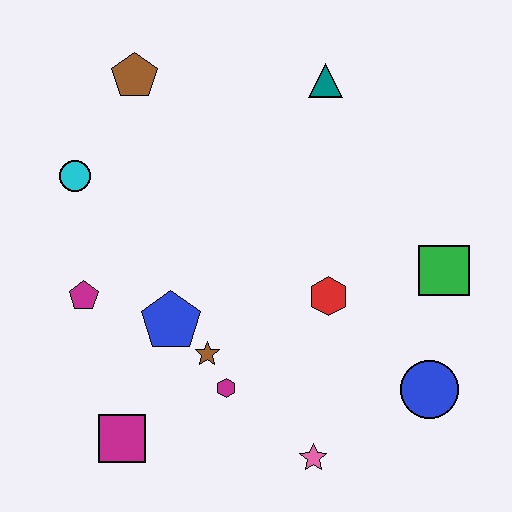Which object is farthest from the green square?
The cyan circle is farthest from the green square.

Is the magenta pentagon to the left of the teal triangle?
Yes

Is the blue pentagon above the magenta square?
Yes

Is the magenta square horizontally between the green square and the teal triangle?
No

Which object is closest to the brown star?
The magenta hexagon is closest to the brown star.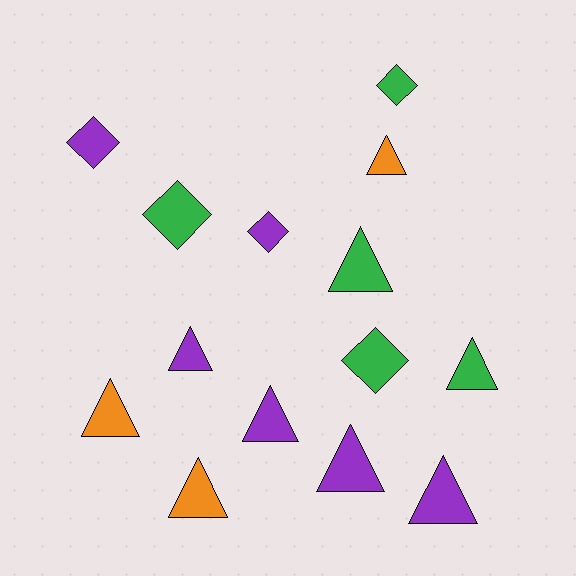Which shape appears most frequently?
Triangle, with 9 objects.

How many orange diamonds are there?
There are no orange diamonds.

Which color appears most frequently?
Purple, with 6 objects.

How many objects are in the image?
There are 14 objects.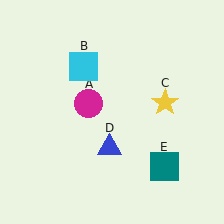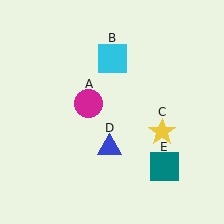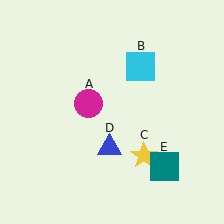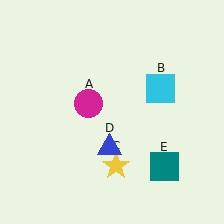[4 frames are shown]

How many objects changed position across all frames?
2 objects changed position: cyan square (object B), yellow star (object C).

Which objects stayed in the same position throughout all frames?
Magenta circle (object A) and blue triangle (object D) and teal square (object E) remained stationary.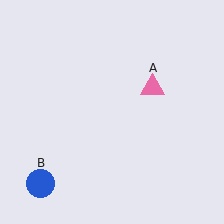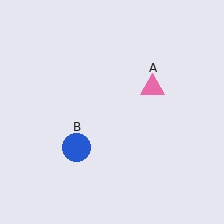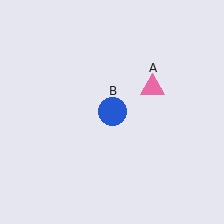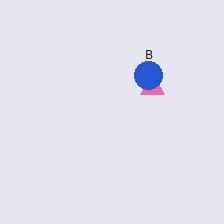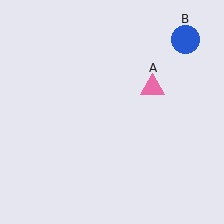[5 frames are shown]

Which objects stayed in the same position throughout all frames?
Pink triangle (object A) remained stationary.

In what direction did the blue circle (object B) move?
The blue circle (object B) moved up and to the right.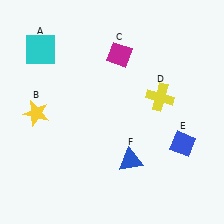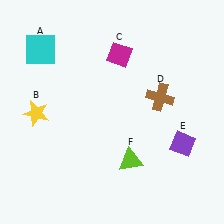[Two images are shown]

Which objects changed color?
D changed from yellow to brown. E changed from blue to purple. F changed from blue to lime.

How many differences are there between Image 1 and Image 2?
There are 3 differences between the two images.